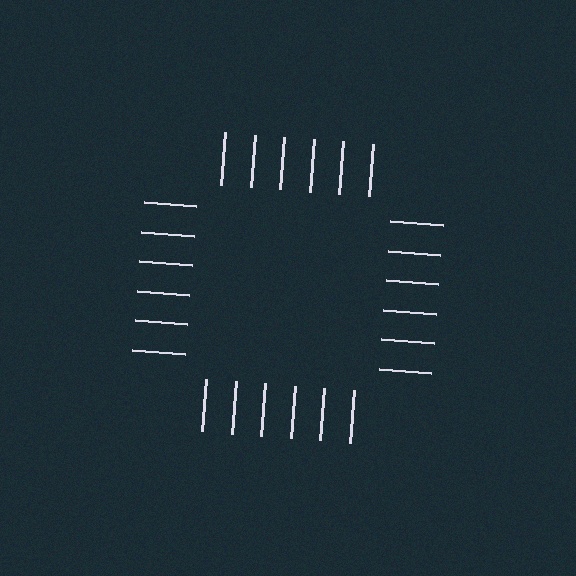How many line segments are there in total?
24 — 6 along each of the 4 edges.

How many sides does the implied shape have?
4 sides — the line-ends trace a square.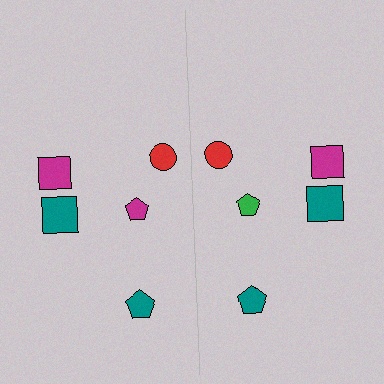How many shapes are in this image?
There are 10 shapes in this image.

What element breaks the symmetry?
The green pentagon on the right side breaks the symmetry — its mirror counterpart is magenta.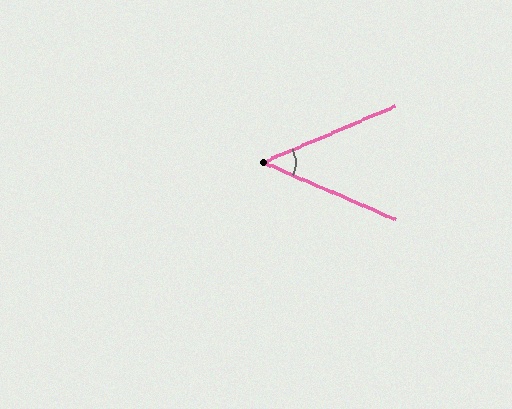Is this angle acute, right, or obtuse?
It is acute.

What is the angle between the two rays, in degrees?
Approximately 47 degrees.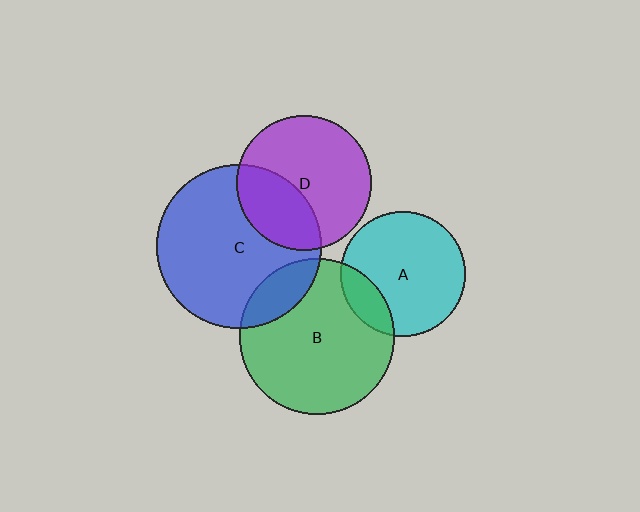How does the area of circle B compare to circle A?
Approximately 1.5 times.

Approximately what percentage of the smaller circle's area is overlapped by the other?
Approximately 35%.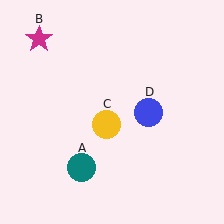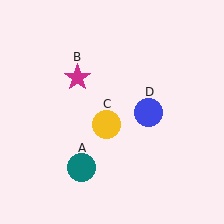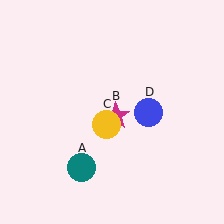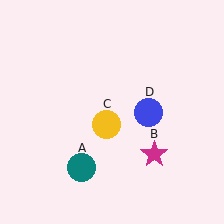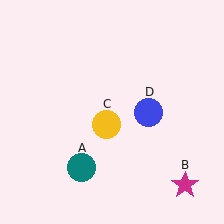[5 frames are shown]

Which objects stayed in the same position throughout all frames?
Teal circle (object A) and yellow circle (object C) and blue circle (object D) remained stationary.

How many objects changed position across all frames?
1 object changed position: magenta star (object B).